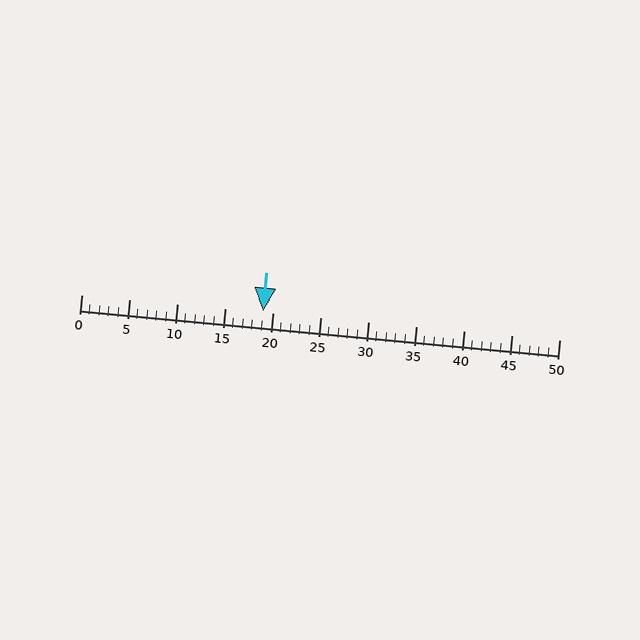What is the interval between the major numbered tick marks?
The major tick marks are spaced 5 units apart.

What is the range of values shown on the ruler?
The ruler shows values from 0 to 50.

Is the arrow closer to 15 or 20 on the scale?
The arrow is closer to 20.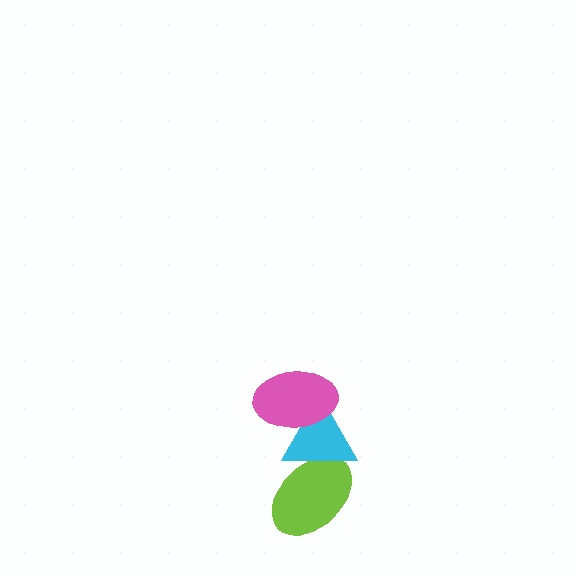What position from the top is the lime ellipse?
The lime ellipse is 3rd from the top.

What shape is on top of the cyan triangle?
The pink ellipse is on top of the cyan triangle.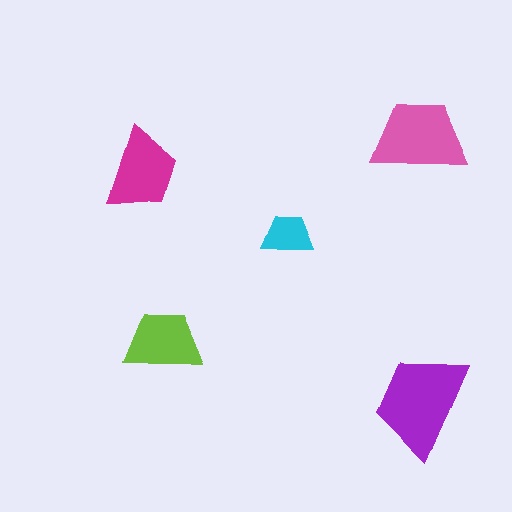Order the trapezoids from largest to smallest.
the purple one, the pink one, the magenta one, the lime one, the cyan one.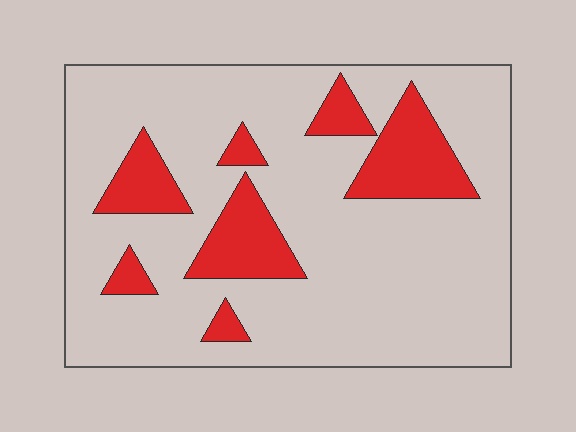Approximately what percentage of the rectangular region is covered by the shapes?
Approximately 20%.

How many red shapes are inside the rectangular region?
7.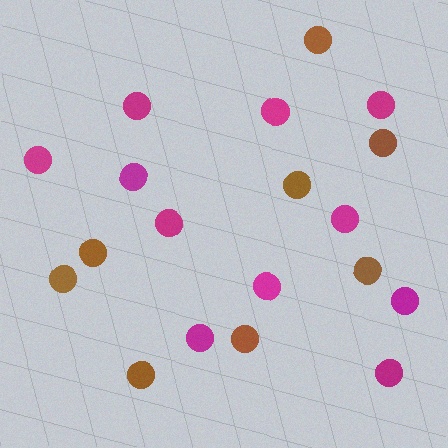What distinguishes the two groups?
There are 2 groups: one group of magenta circles (11) and one group of brown circles (8).